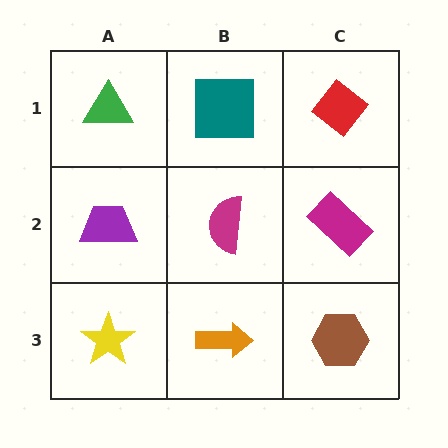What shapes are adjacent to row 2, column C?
A red diamond (row 1, column C), a brown hexagon (row 3, column C), a magenta semicircle (row 2, column B).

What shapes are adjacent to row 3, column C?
A magenta rectangle (row 2, column C), an orange arrow (row 3, column B).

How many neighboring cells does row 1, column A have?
2.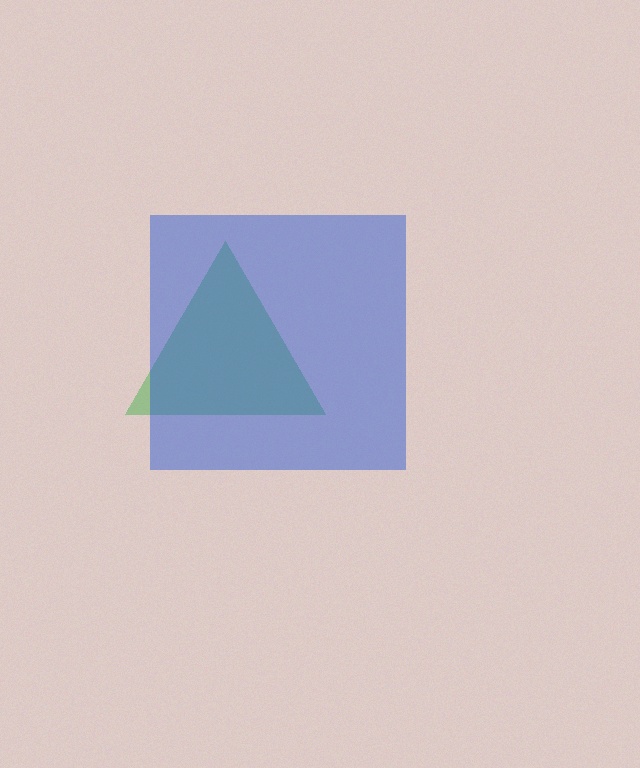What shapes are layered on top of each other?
The layered shapes are: a green triangle, a blue square.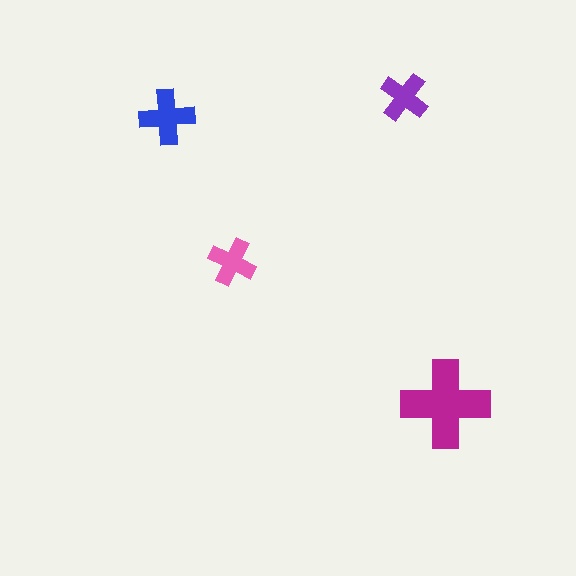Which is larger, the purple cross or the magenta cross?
The magenta one.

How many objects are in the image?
There are 4 objects in the image.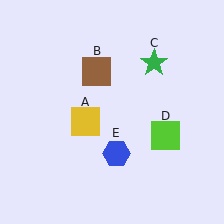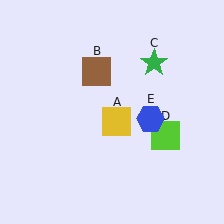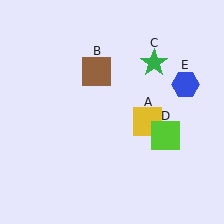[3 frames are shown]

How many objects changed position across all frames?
2 objects changed position: yellow square (object A), blue hexagon (object E).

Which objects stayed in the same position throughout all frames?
Brown square (object B) and green star (object C) and lime square (object D) remained stationary.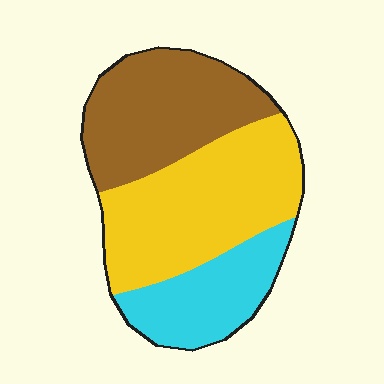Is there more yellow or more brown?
Yellow.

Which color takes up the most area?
Yellow, at roughly 45%.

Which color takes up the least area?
Cyan, at roughly 25%.